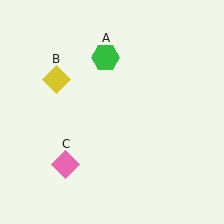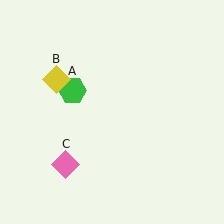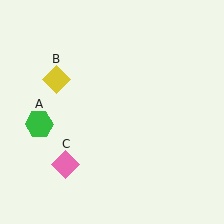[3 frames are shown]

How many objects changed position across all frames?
1 object changed position: green hexagon (object A).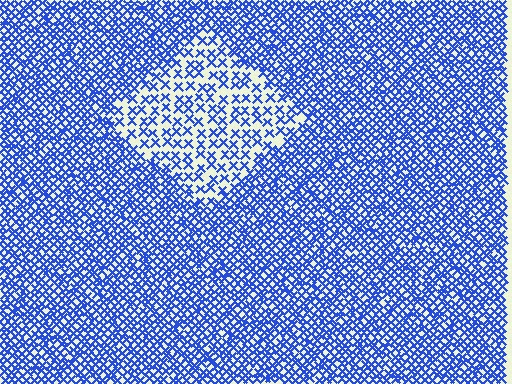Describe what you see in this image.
The image contains small blue elements arranged at two different densities. A diamond-shaped region is visible where the elements are less densely packed than the surrounding area.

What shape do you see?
I see a diamond.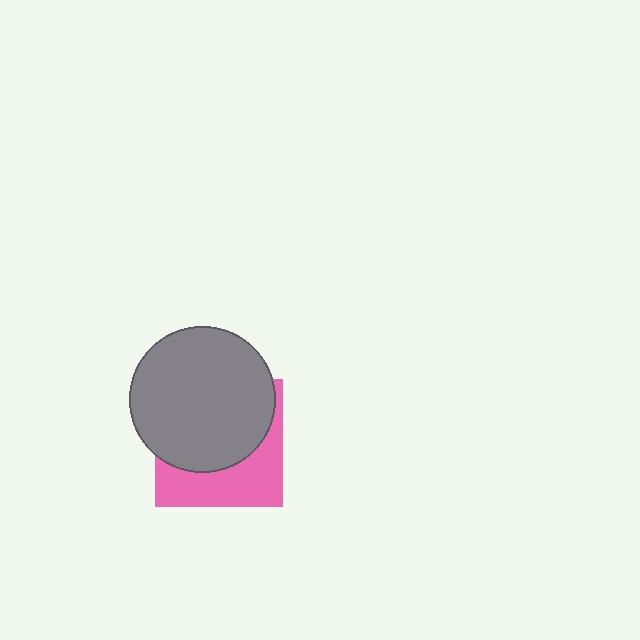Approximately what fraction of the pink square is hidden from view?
Roughly 60% of the pink square is hidden behind the gray circle.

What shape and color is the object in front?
The object in front is a gray circle.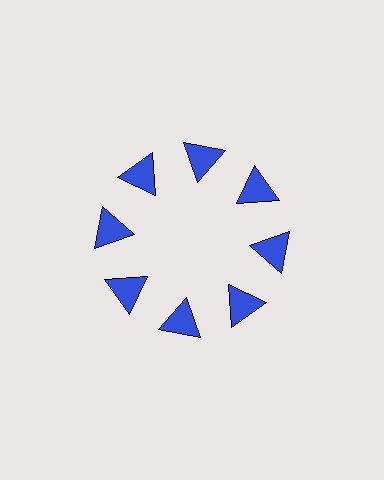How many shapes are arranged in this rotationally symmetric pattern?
There are 8 shapes, arranged in 8 groups of 1.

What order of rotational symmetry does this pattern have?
This pattern has 8-fold rotational symmetry.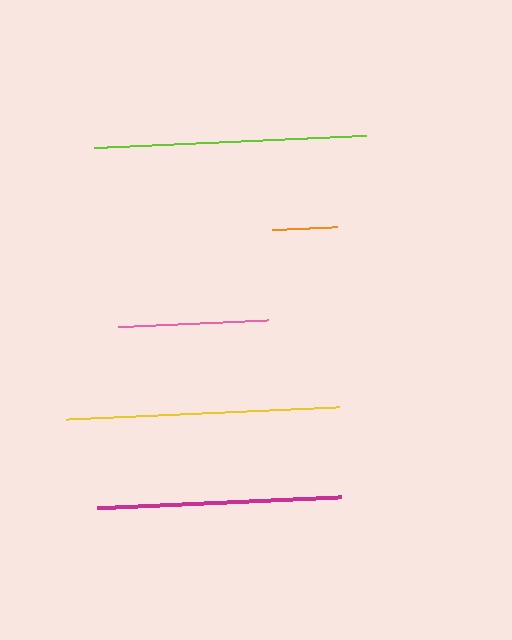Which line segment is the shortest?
The orange line is the shortest at approximately 65 pixels.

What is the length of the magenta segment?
The magenta segment is approximately 244 pixels long.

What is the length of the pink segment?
The pink segment is approximately 151 pixels long.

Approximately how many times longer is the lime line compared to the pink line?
The lime line is approximately 1.8 times the length of the pink line.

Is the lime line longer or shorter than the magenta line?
The lime line is longer than the magenta line.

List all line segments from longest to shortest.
From longest to shortest: yellow, lime, magenta, pink, orange.